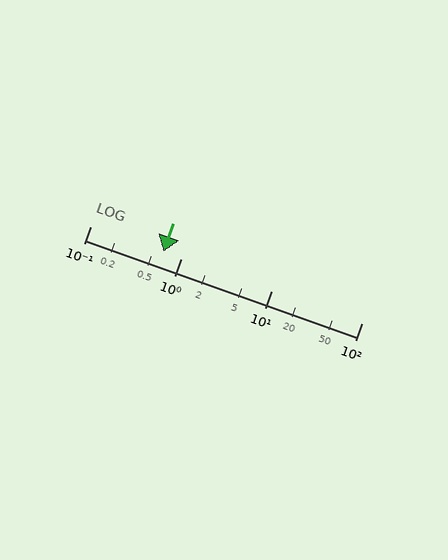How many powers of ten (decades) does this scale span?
The scale spans 3 decades, from 0.1 to 100.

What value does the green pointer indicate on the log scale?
The pointer indicates approximately 0.64.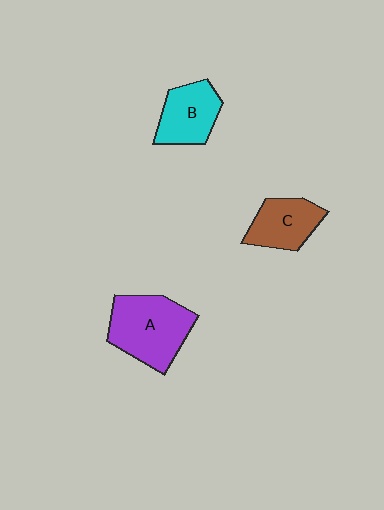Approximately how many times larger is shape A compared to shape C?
Approximately 1.6 times.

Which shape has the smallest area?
Shape C (brown).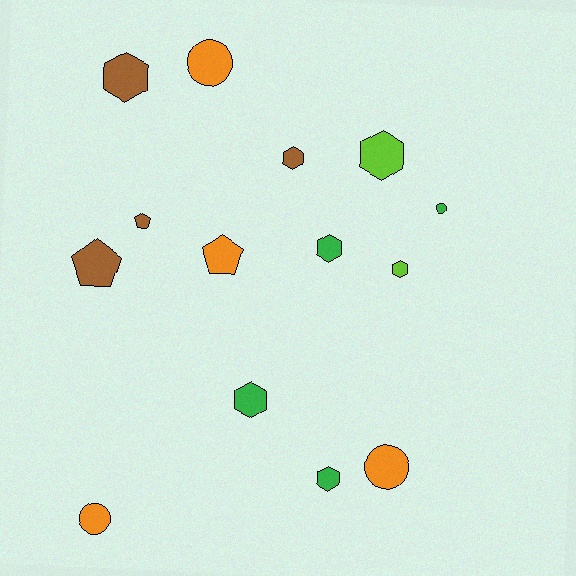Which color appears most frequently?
Orange, with 4 objects.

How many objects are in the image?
There are 14 objects.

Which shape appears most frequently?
Hexagon, with 7 objects.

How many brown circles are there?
There are no brown circles.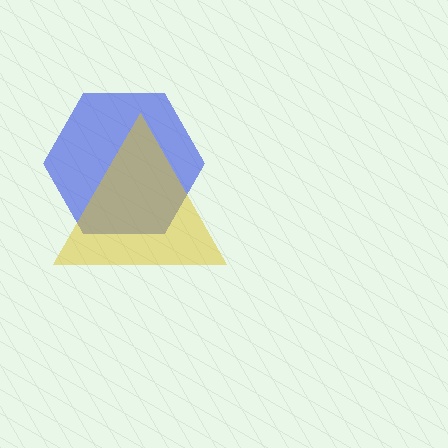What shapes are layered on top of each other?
The layered shapes are: a blue hexagon, a yellow triangle.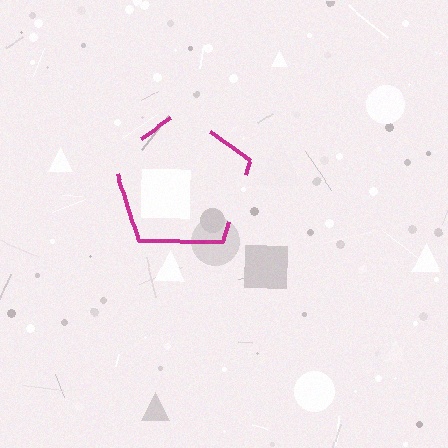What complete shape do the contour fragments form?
The contour fragments form a pentagon.